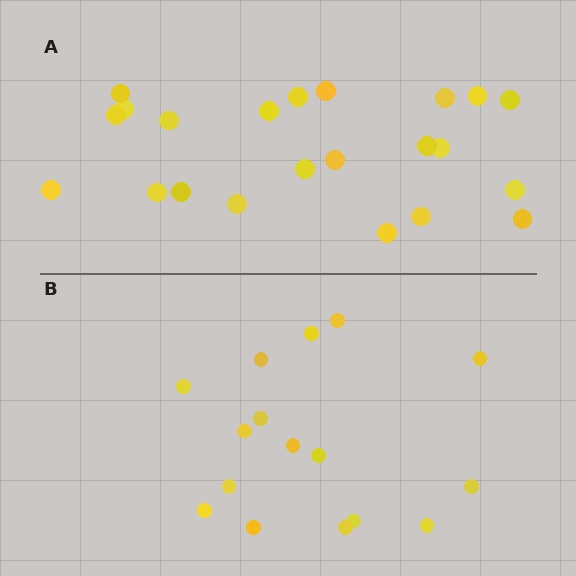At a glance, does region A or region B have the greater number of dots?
Region A (the top region) has more dots.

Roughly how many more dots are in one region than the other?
Region A has about 6 more dots than region B.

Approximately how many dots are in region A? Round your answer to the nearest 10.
About 20 dots. (The exact count is 22, which rounds to 20.)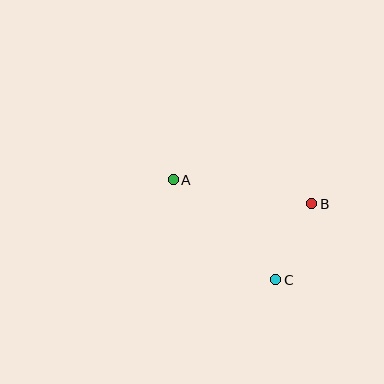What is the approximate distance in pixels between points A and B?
The distance between A and B is approximately 141 pixels.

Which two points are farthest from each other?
Points A and C are farthest from each other.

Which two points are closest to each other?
Points B and C are closest to each other.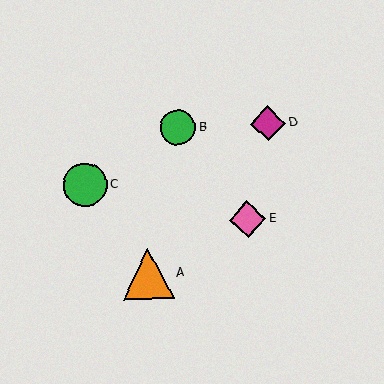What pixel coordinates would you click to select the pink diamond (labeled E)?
Click at (248, 219) to select the pink diamond E.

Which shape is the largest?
The orange triangle (labeled A) is the largest.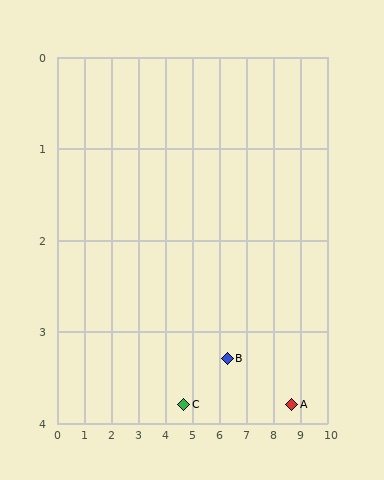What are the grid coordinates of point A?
Point A is at approximately (8.7, 3.8).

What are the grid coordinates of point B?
Point B is at approximately (6.3, 3.3).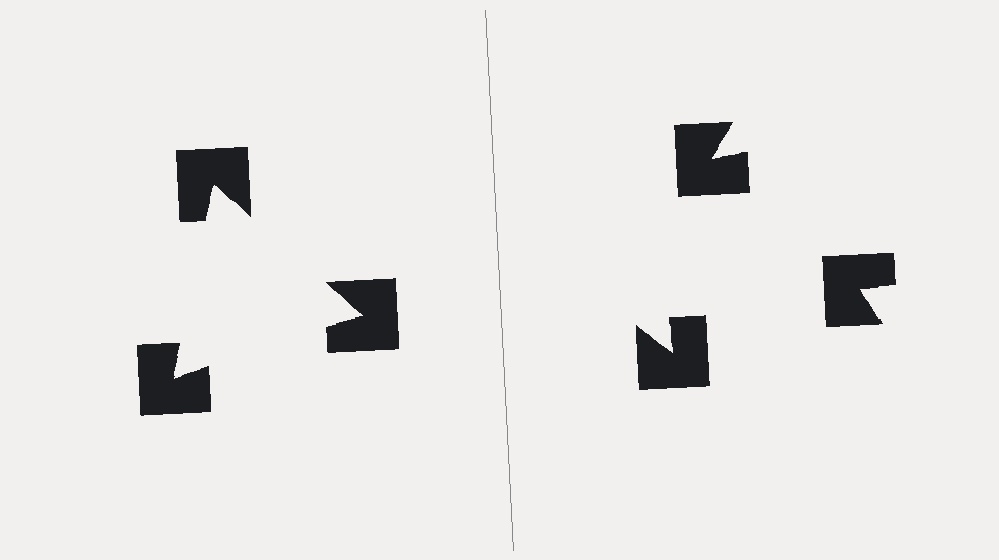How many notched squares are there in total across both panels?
6 — 3 on each side.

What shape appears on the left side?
An illusory triangle.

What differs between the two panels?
The notched squares are positioned identically on both sides; only the wedge orientations differ. On the left they align to a triangle; on the right they are misaligned.